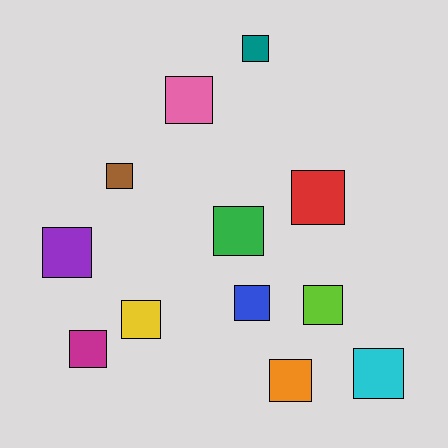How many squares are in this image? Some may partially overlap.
There are 12 squares.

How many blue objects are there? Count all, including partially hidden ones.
There is 1 blue object.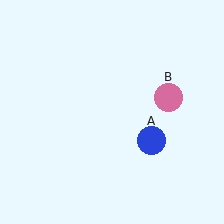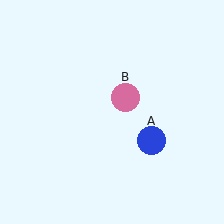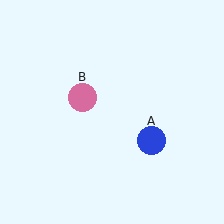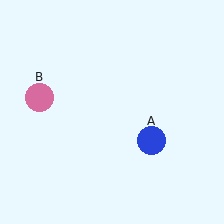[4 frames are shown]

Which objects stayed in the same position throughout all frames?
Blue circle (object A) remained stationary.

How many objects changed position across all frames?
1 object changed position: pink circle (object B).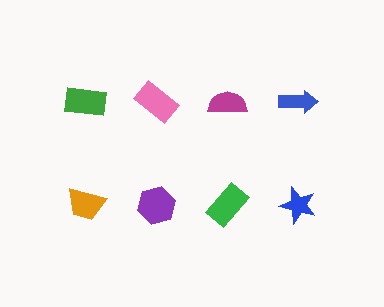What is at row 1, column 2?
A pink rectangle.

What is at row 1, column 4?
A blue arrow.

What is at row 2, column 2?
A purple hexagon.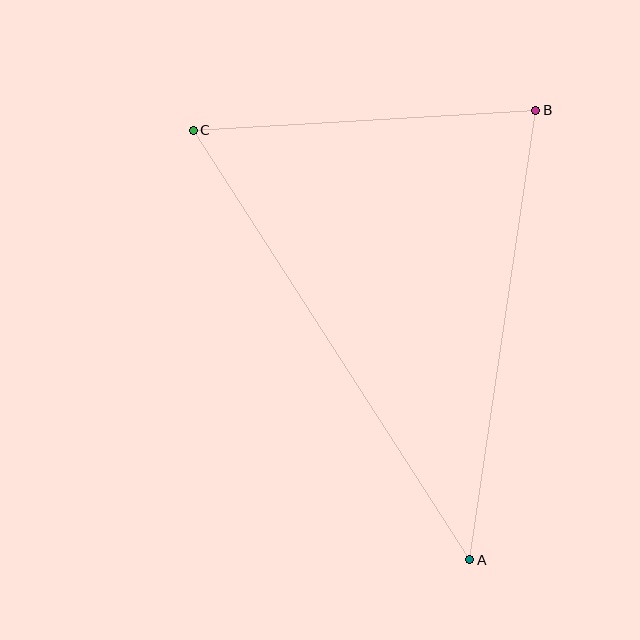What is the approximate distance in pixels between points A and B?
The distance between A and B is approximately 454 pixels.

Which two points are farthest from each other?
Points A and C are farthest from each other.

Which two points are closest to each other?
Points B and C are closest to each other.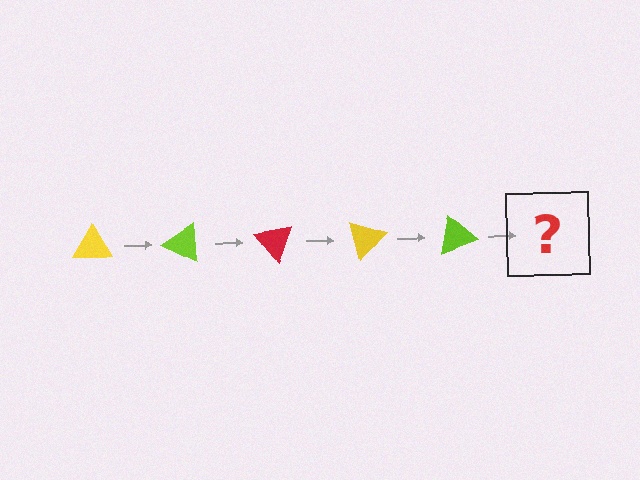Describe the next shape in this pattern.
It should be a red triangle, rotated 125 degrees from the start.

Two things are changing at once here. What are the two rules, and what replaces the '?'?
The two rules are that it rotates 25 degrees each step and the color cycles through yellow, lime, and red. The '?' should be a red triangle, rotated 125 degrees from the start.